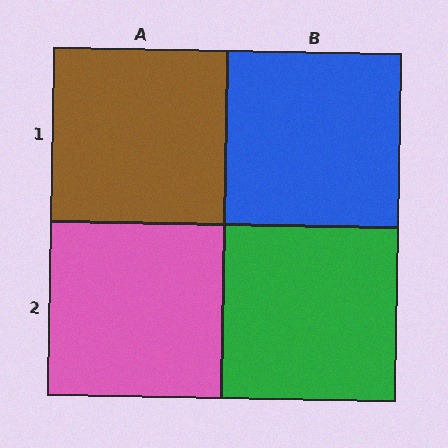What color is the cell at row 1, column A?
Brown.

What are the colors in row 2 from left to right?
Pink, green.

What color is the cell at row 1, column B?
Blue.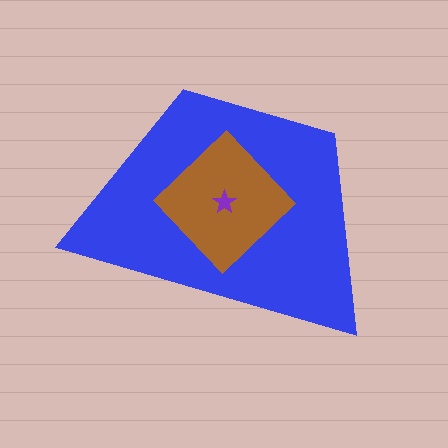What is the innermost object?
The purple star.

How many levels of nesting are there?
3.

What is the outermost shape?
The blue trapezoid.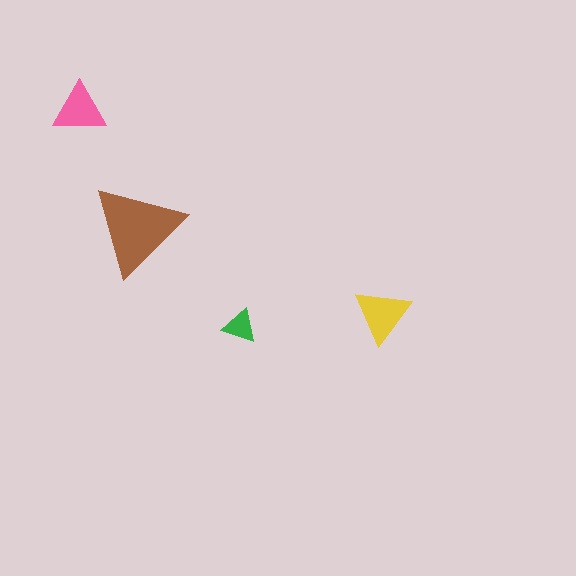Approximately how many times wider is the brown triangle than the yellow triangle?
About 1.5 times wider.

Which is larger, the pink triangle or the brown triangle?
The brown one.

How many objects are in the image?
There are 4 objects in the image.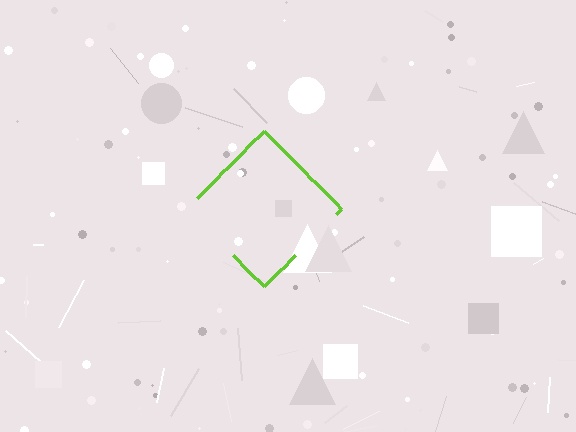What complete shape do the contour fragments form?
The contour fragments form a diamond.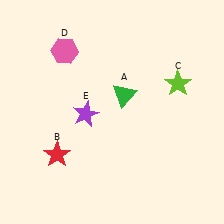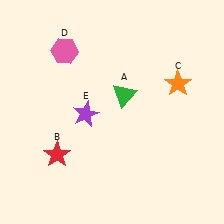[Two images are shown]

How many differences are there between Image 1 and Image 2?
There is 1 difference between the two images.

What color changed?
The star (C) changed from lime in Image 1 to orange in Image 2.